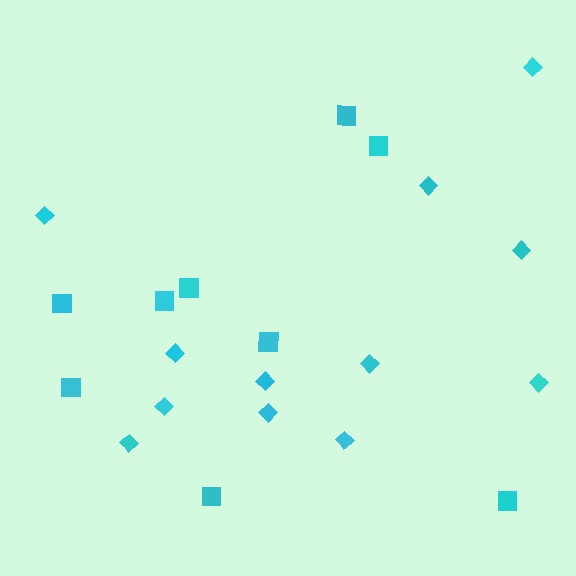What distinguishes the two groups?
There are 2 groups: one group of squares (9) and one group of diamonds (12).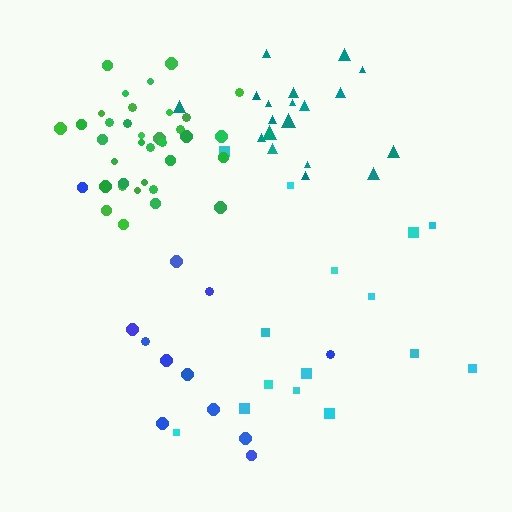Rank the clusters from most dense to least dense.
green, teal, cyan, blue.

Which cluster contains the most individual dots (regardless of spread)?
Green (35).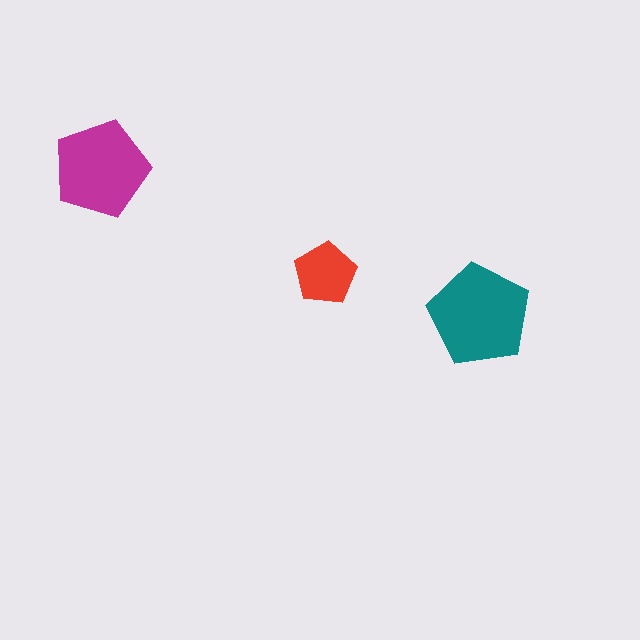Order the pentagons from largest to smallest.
the teal one, the magenta one, the red one.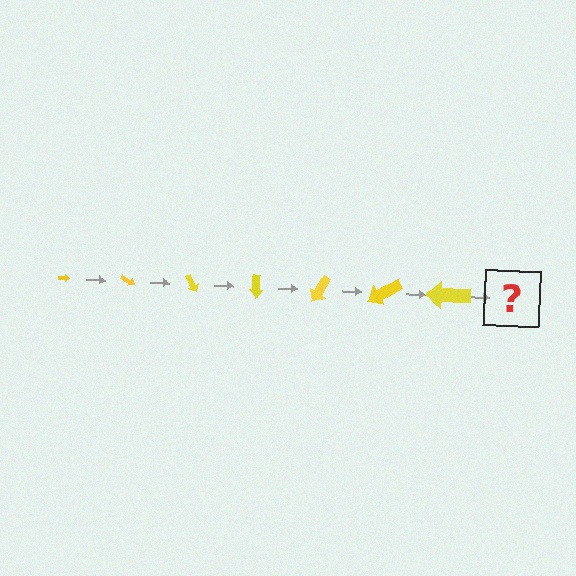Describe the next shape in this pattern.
It should be an arrow, larger than the previous one and rotated 210 degrees from the start.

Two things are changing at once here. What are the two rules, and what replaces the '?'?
The two rules are that the arrow grows larger each step and it rotates 30 degrees each step. The '?' should be an arrow, larger than the previous one and rotated 210 degrees from the start.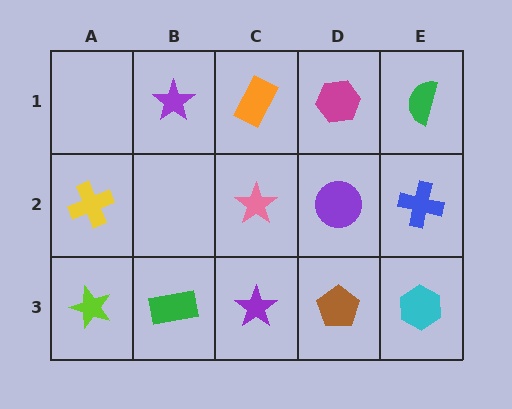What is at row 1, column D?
A magenta hexagon.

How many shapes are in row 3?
5 shapes.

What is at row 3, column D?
A brown pentagon.